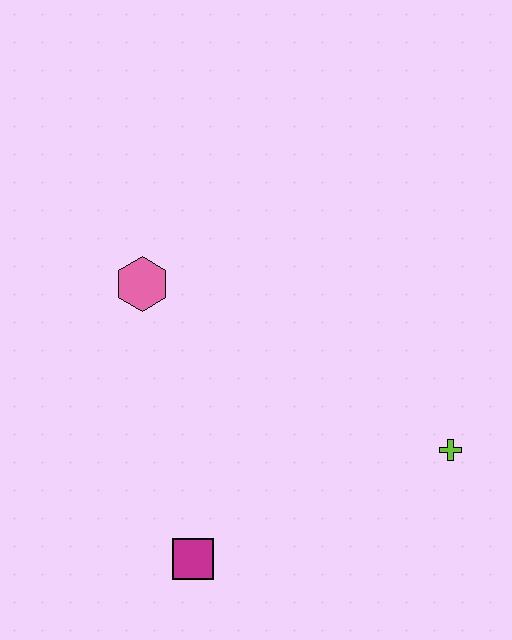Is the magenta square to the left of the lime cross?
Yes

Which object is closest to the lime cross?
The magenta square is closest to the lime cross.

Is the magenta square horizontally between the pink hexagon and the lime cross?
Yes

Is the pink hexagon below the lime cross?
No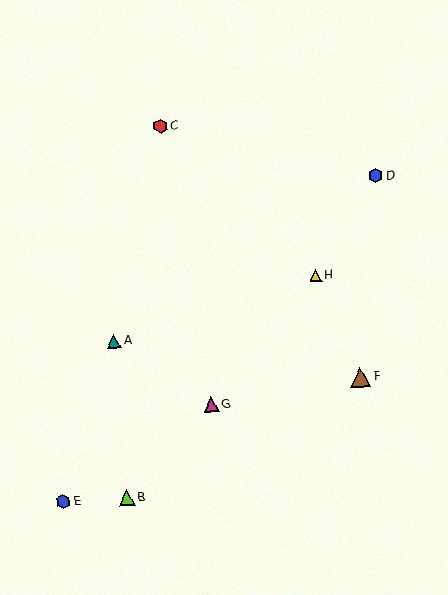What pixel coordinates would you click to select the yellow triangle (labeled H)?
Click at (316, 275) to select the yellow triangle H.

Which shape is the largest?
The brown triangle (labeled F) is the largest.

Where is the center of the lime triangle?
The center of the lime triangle is at (127, 497).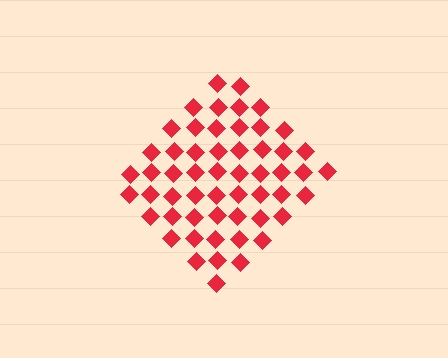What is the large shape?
The large shape is a diamond.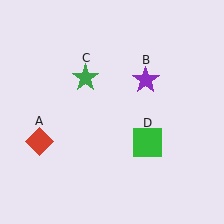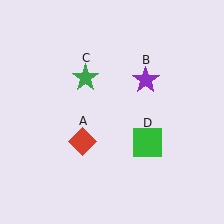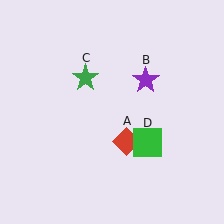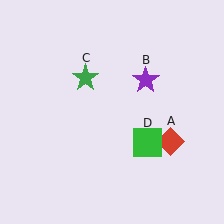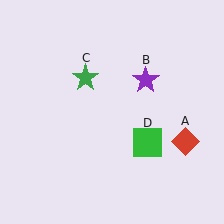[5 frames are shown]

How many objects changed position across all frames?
1 object changed position: red diamond (object A).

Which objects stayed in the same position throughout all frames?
Purple star (object B) and green star (object C) and green square (object D) remained stationary.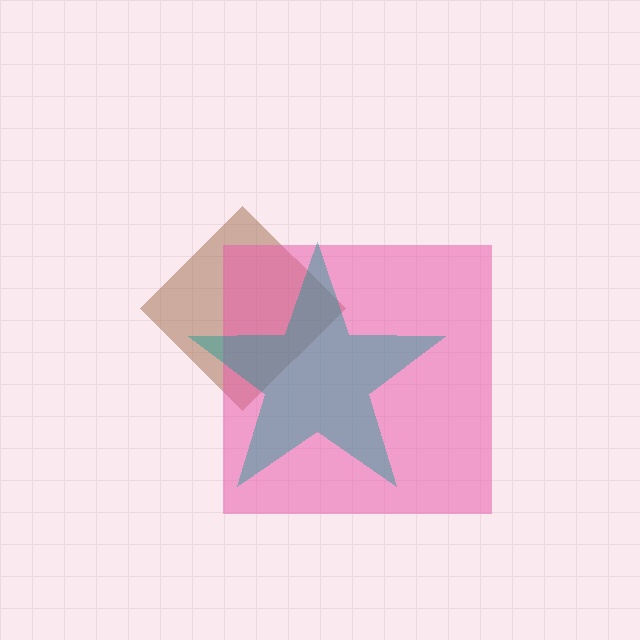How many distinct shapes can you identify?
There are 3 distinct shapes: a brown diamond, a pink square, a teal star.